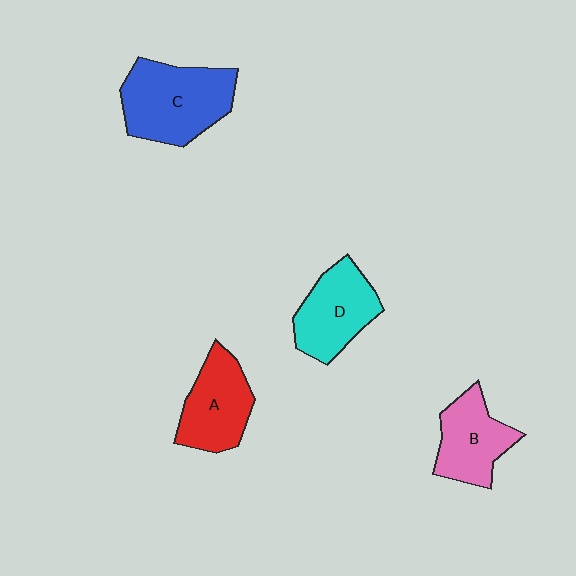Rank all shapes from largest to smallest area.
From largest to smallest: C (blue), D (cyan), A (red), B (pink).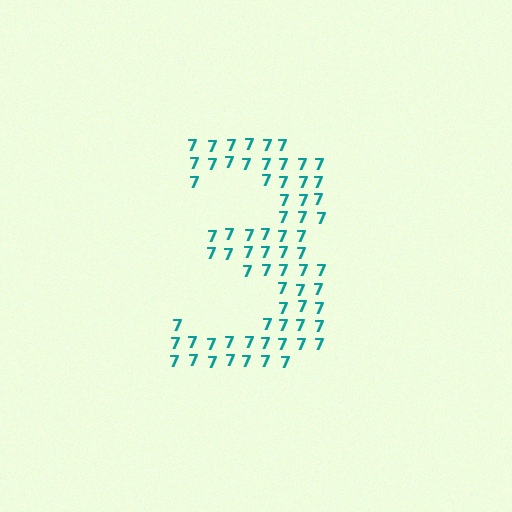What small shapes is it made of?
It is made of small digit 7's.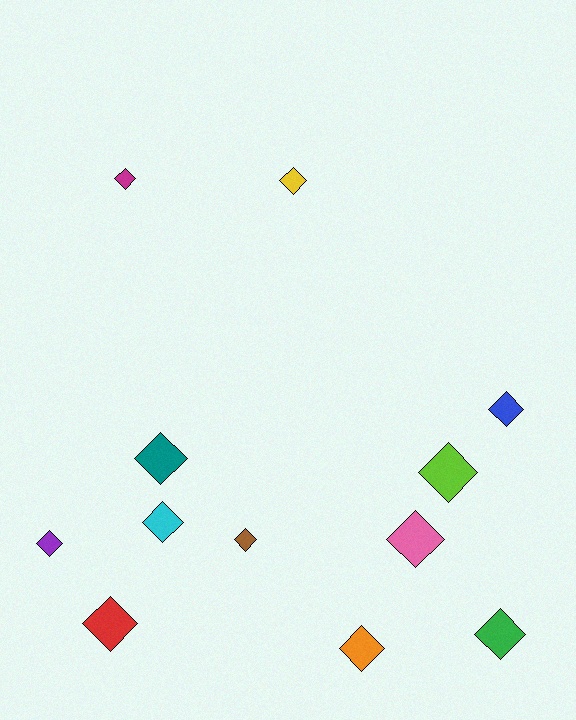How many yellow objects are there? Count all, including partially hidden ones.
There is 1 yellow object.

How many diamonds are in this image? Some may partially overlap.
There are 12 diamonds.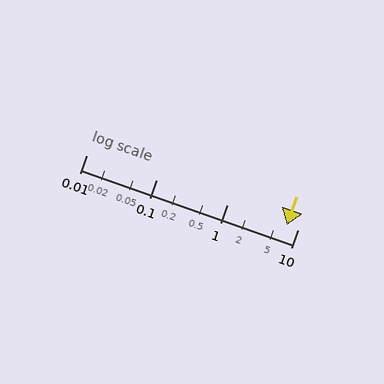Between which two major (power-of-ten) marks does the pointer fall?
The pointer is between 1 and 10.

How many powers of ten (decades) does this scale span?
The scale spans 3 decades, from 0.01 to 10.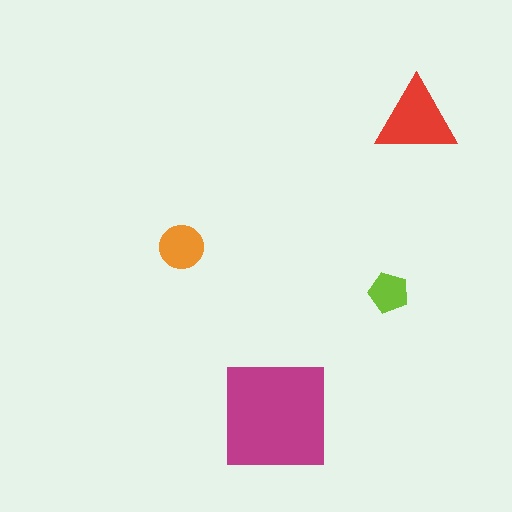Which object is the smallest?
The lime pentagon.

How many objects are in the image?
There are 4 objects in the image.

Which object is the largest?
The magenta square.